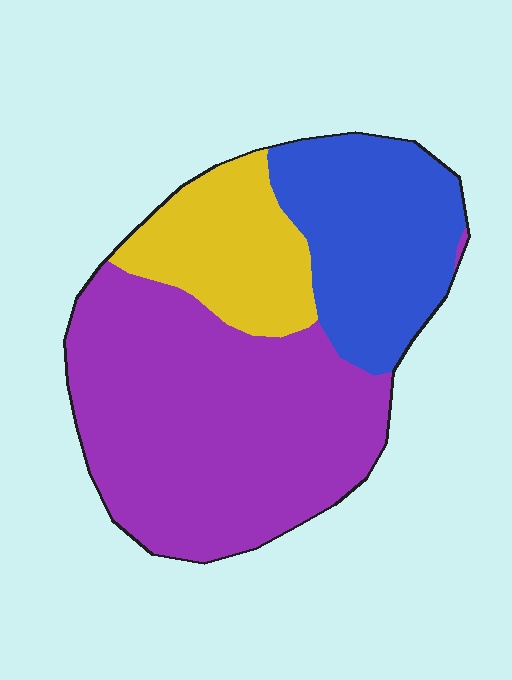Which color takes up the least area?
Yellow, at roughly 20%.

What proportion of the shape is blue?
Blue covers about 25% of the shape.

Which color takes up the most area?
Purple, at roughly 55%.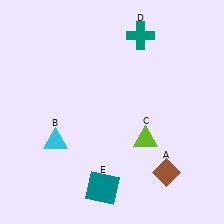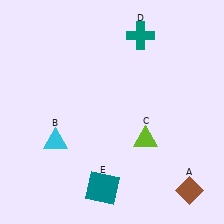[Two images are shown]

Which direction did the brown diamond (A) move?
The brown diamond (A) moved right.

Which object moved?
The brown diamond (A) moved right.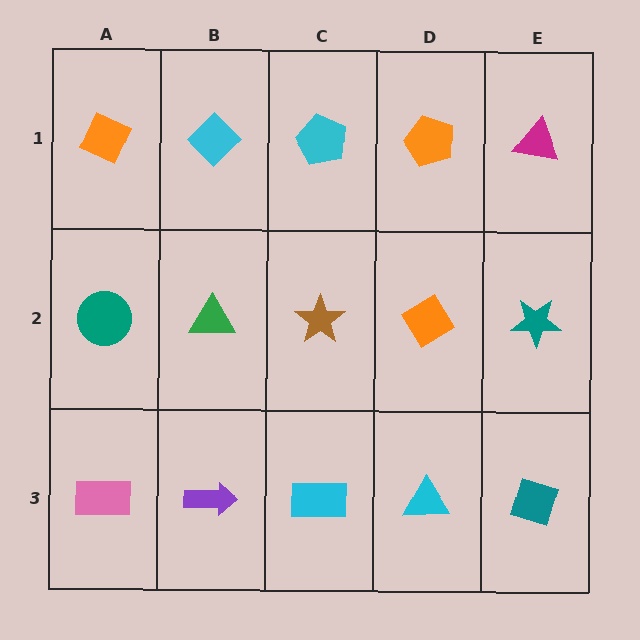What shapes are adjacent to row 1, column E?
A teal star (row 2, column E), an orange pentagon (row 1, column D).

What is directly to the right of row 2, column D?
A teal star.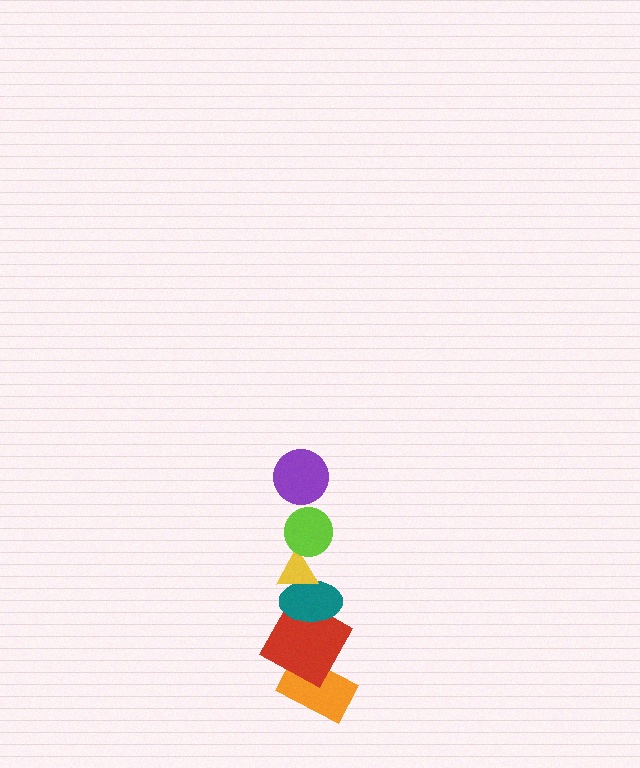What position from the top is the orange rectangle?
The orange rectangle is 6th from the top.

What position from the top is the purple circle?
The purple circle is 1st from the top.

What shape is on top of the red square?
The teal ellipse is on top of the red square.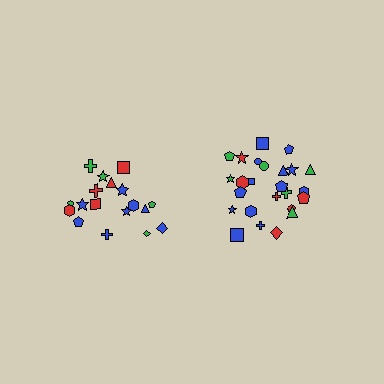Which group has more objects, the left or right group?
The right group.